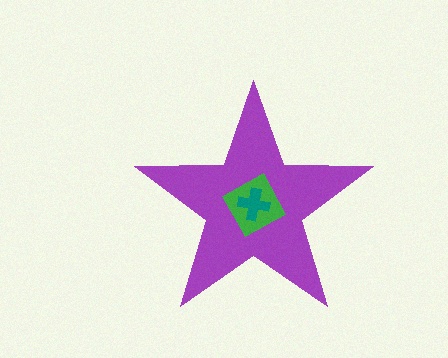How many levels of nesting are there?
3.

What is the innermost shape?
The teal cross.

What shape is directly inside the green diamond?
The teal cross.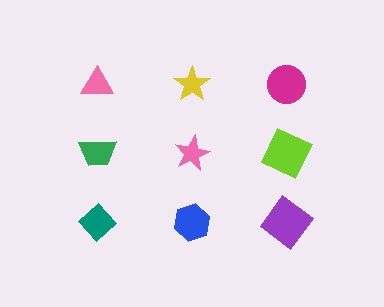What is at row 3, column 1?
A teal diamond.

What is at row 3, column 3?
A purple diamond.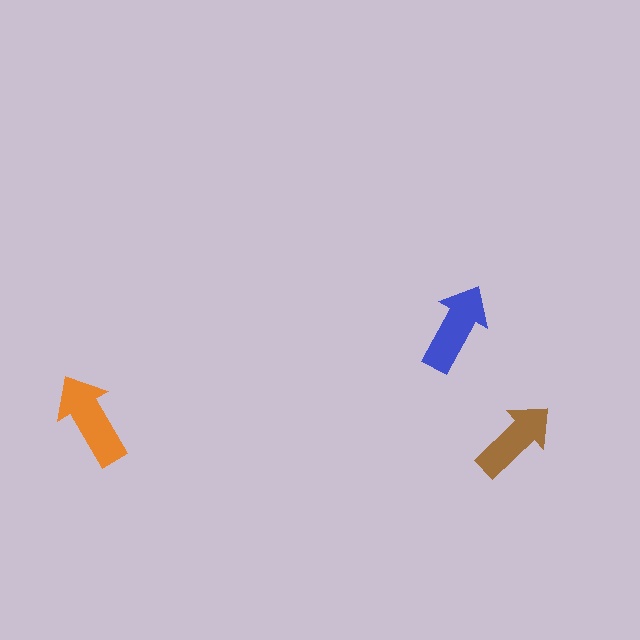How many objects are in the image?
There are 3 objects in the image.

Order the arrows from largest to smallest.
the orange one, the blue one, the brown one.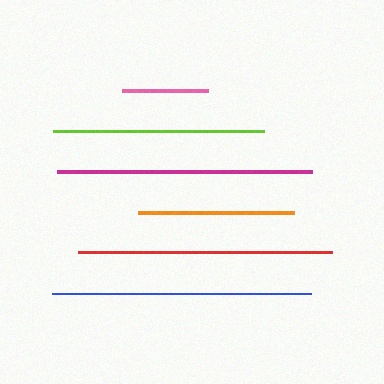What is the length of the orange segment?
The orange segment is approximately 156 pixels long.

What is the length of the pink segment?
The pink segment is approximately 86 pixels long.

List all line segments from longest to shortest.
From longest to shortest: blue, magenta, red, lime, orange, pink.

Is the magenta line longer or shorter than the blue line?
The blue line is longer than the magenta line.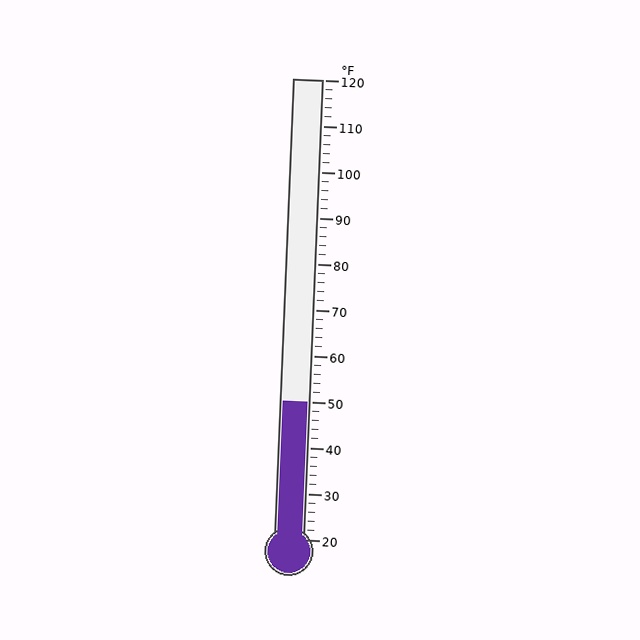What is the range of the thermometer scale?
The thermometer scale ranges from 20°F to 120°F.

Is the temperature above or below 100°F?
The temperature is below 100°F.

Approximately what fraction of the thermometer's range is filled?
The thermometer is filled to approximately 30% of its range.